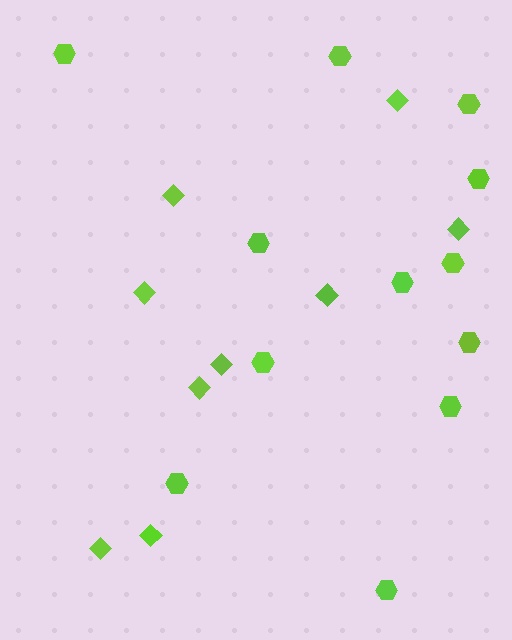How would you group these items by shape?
There are 2 groups: one group of diamonds (9) and one group of hexagons (12).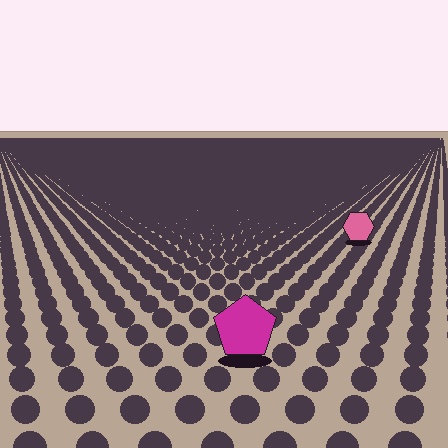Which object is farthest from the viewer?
The pink hexagon is farthest from the viewer. It appears smaller and the ground texture around it is denser.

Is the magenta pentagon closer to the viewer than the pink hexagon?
Yes. The magenta pentagon is closer — you can tell from the texture gradient: the ground texture is coarser near it.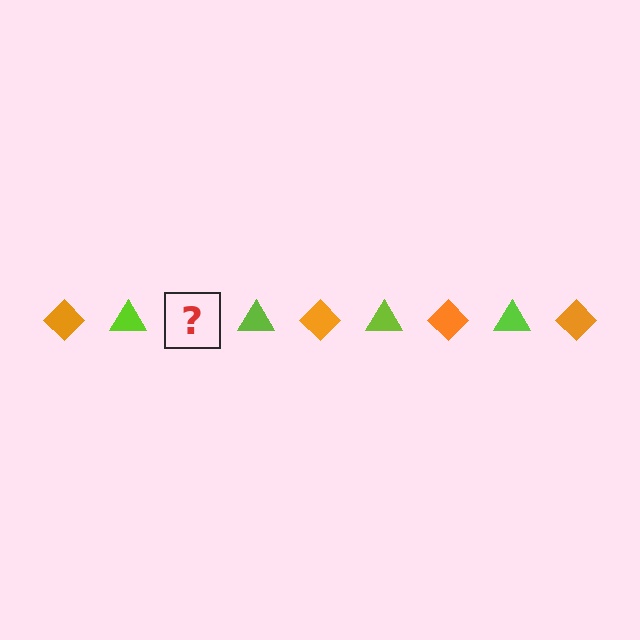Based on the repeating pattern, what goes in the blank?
The blank should be an orange diamond.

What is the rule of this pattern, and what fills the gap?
The rule is that the pattern alternates between orange diamond and lime triangle. The gap should be filled with an orange diamond.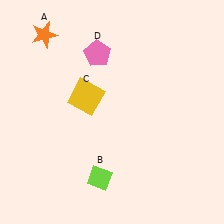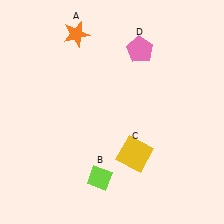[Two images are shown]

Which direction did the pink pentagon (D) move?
The pink pentagon (D) moved right.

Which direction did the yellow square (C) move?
The yellow square (C) moved down.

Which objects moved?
The objects that moved are: the orange star (A), the yellow square (C), the pink pentagon (D).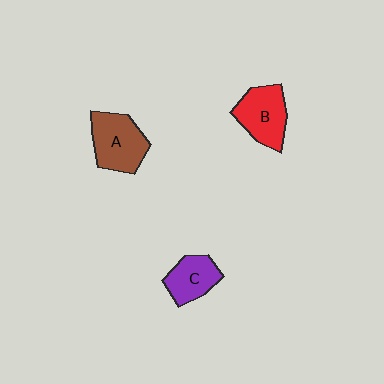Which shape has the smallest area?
Shape C (purple).